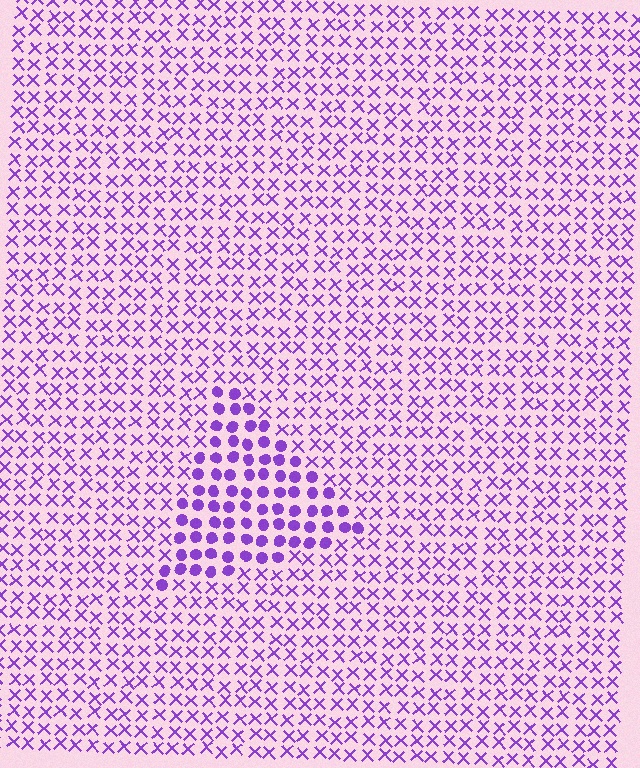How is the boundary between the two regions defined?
The boundary is defined by a change in element shape: circles inside vs. X marks outside. All elements share the same color and spacing.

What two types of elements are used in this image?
The image uses circles inside the triangle region and X marks outside it.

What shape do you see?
I see a triangle.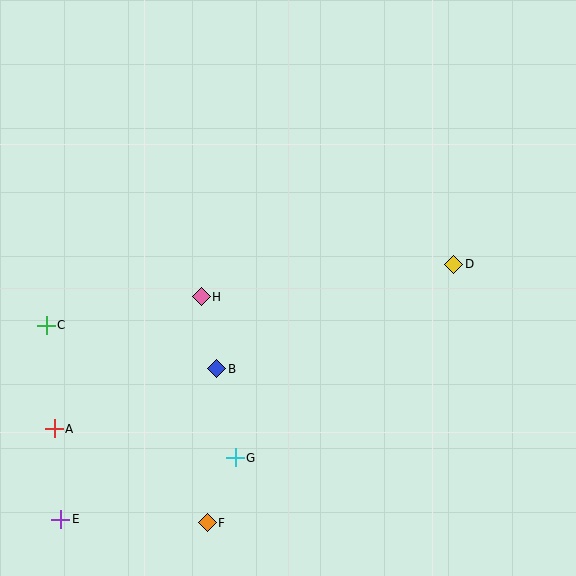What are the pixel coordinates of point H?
Point H is at (201, 297).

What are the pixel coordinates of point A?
Point A is at (54, 429).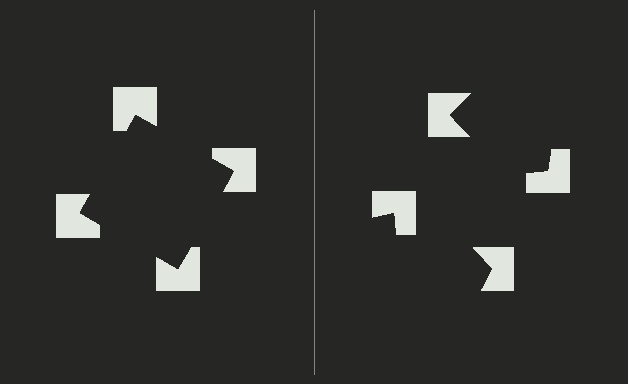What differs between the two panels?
The notched squares are positioned identically on both sides; only the wedge orientations differ. On the left they align to a square; on the right they are misaligned.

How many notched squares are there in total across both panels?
8 — 4 on each side.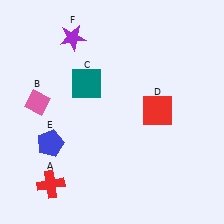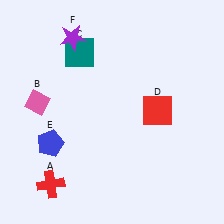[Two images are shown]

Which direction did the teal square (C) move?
The teal square (C) moved up.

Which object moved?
The teal square (C) moved up.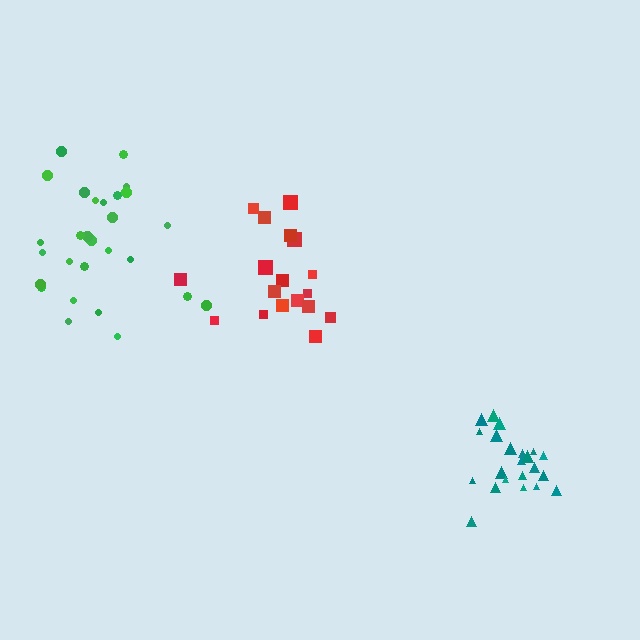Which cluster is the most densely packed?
Teal.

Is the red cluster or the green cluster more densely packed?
Red.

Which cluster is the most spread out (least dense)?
Green.